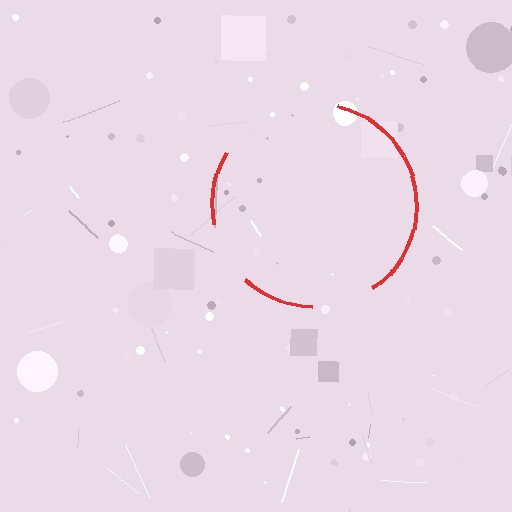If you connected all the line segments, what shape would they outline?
They would outline a circle.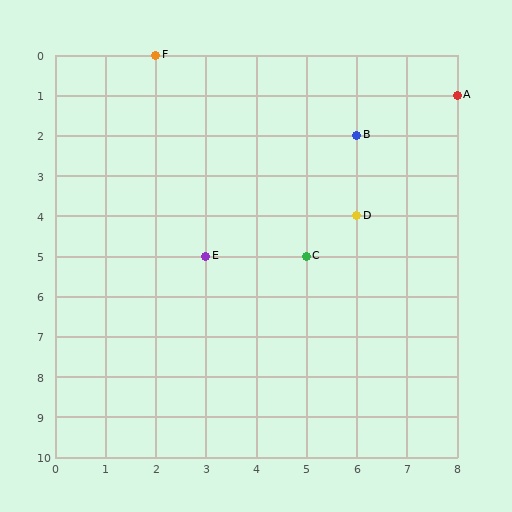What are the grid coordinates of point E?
Point E is at grid coordinates (3, 5).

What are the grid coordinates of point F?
Point F is at grid coordinates (2, 0).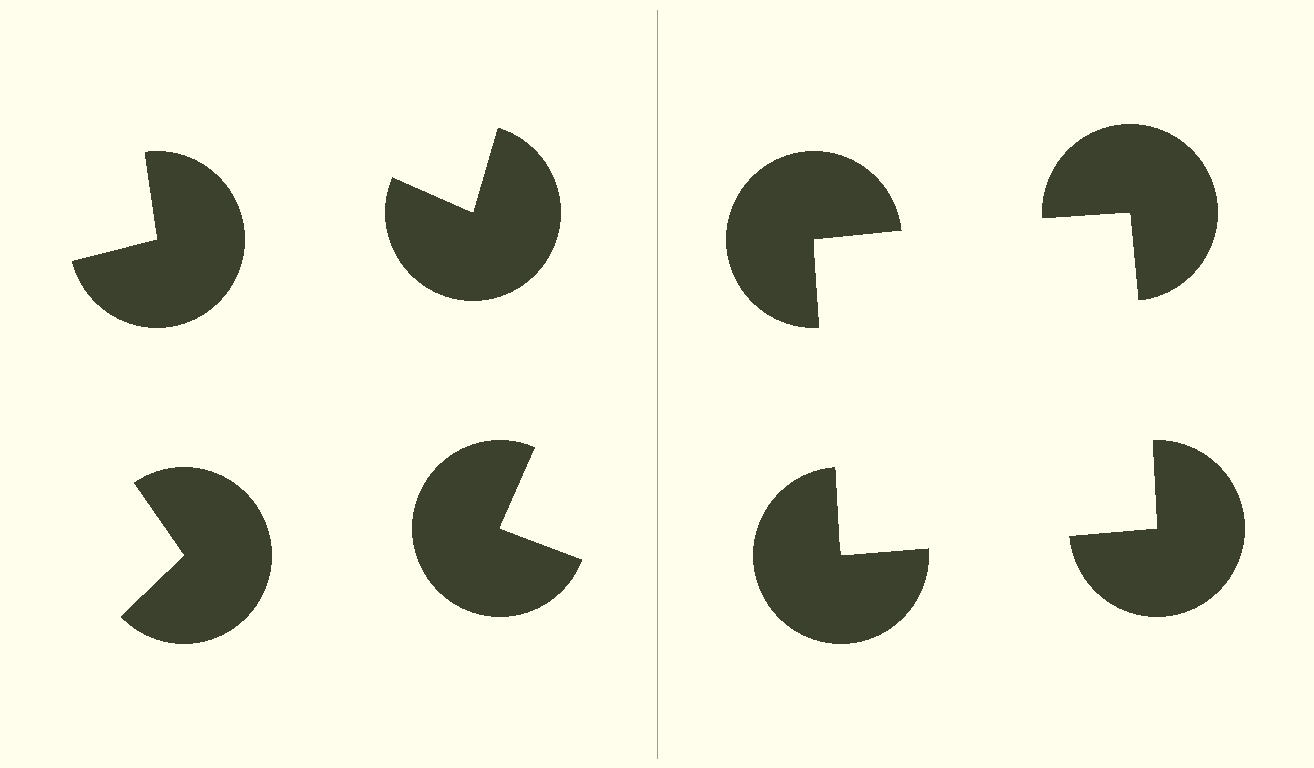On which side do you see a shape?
An illusory square appears on the right side. On the left side the wedge cuts are rotated, so no coherent shape forms.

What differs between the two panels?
The pac-man discs are positioned identically on both sides; only the wedge orientations differ. On the right they align to a square; on the left they are misaligned.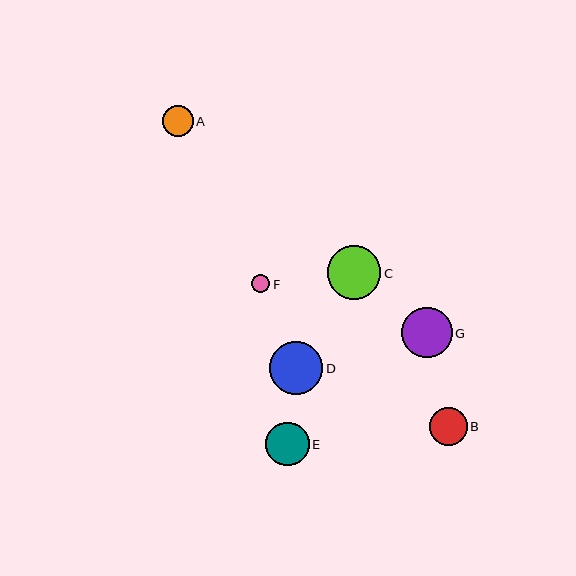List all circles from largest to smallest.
From largest to smallest: C, D, G, E, B, A, F.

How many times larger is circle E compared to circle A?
Circle E is approximately 1.4 times the size of circle A.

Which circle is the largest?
Circle C is the largest with a size of approximately 53 pixels.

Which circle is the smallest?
Circle F is the smallest with a size of approximately 18 pixels.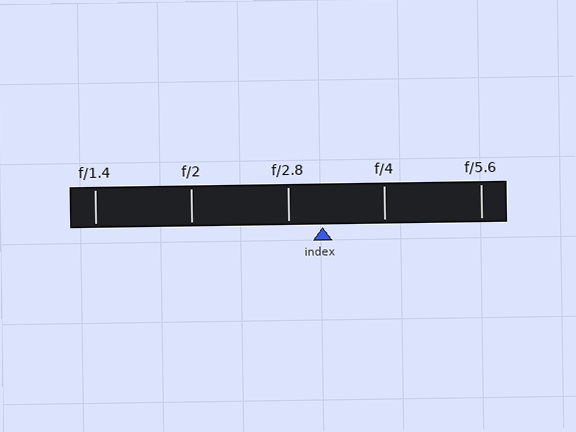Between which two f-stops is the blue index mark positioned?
The index mark is between f/2.8 and f/4.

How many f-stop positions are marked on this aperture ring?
There are 5 f-stop positions marked.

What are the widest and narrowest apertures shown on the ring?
The widest aperture shown is f/1.4 and the narrowest is f/5.6.